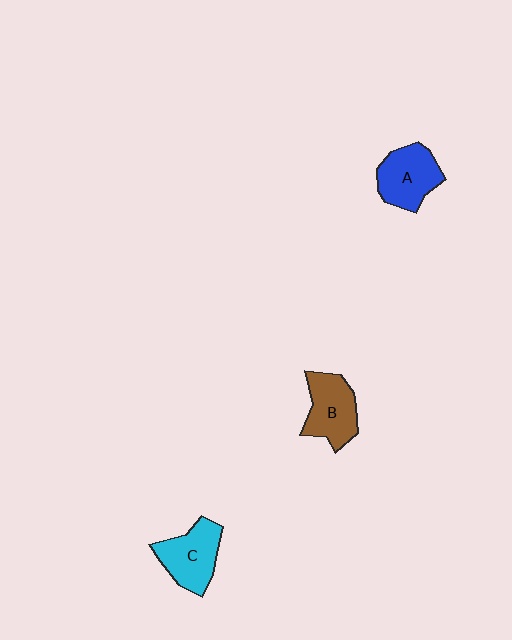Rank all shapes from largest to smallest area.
From largest to smallest: A (blue), C (cyan), B (brown).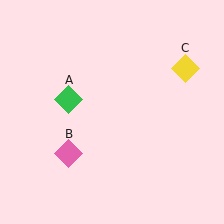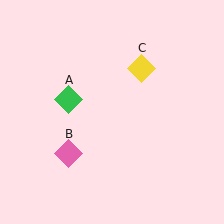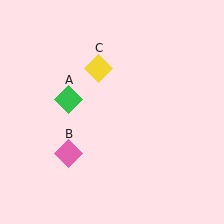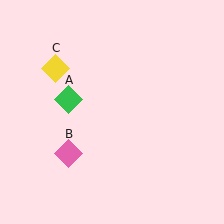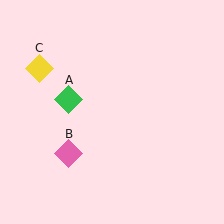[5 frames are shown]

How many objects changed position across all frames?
1 object changed position: yellow diamond (object C).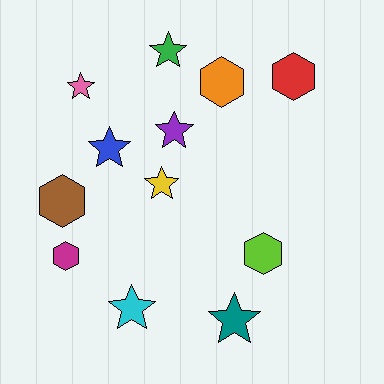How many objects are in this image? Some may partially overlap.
There are 12 objects.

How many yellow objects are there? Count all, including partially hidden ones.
There is 1 yellow object.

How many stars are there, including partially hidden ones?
There are 7 stars.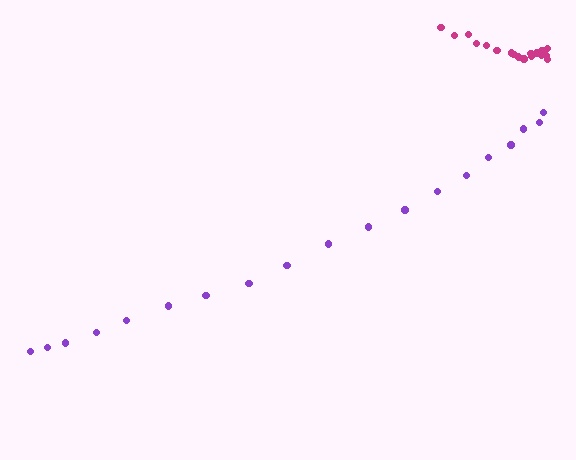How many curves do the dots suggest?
There are 2 distinct paths.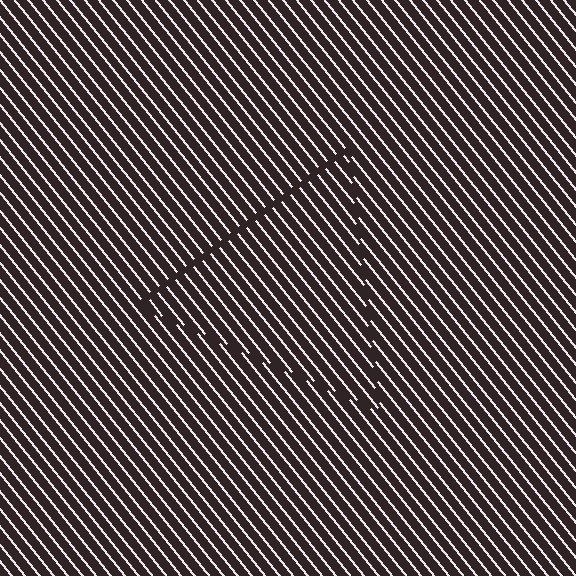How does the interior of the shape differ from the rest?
The interior of the shape contains the same grating, shifted by half a period — the contour is defined by the phase discontinuity where line-ends from the inner and outer gratings abut.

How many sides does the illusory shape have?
3 sides — the line-ends trace a triangle.